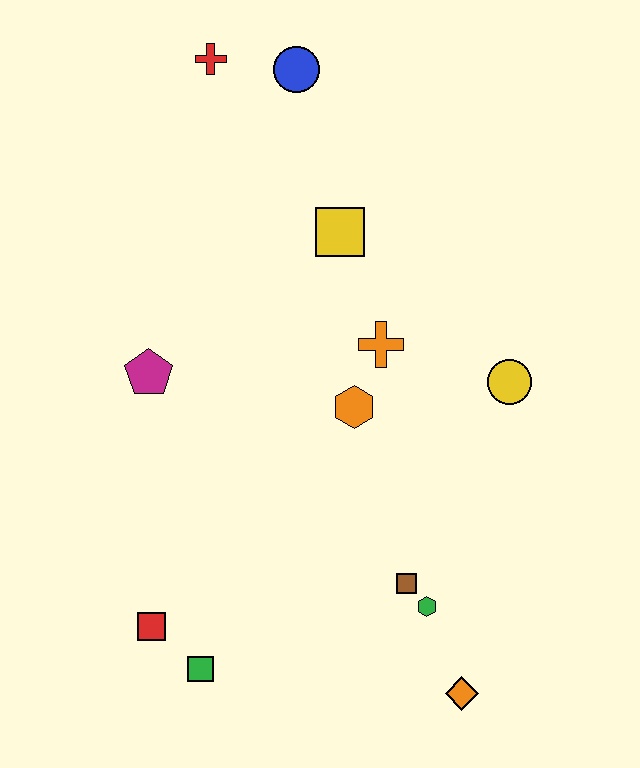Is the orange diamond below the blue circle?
Yes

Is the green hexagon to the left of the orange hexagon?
No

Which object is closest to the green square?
The red square is closest to the green square.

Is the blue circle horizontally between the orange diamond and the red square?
Yes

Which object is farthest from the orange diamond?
The red cross is farthest from the orange diamond.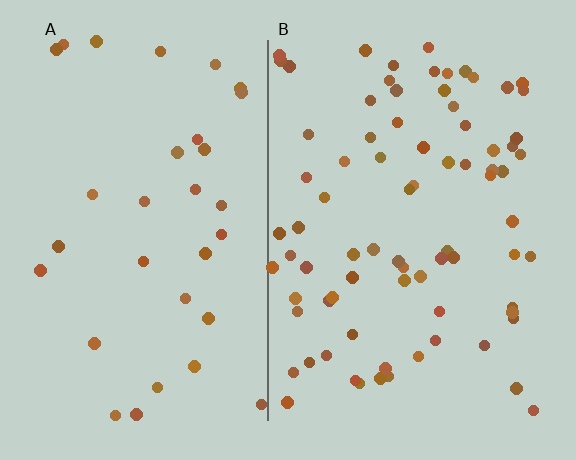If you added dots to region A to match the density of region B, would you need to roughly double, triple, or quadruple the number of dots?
Approximately double.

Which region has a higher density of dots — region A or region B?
B (the right).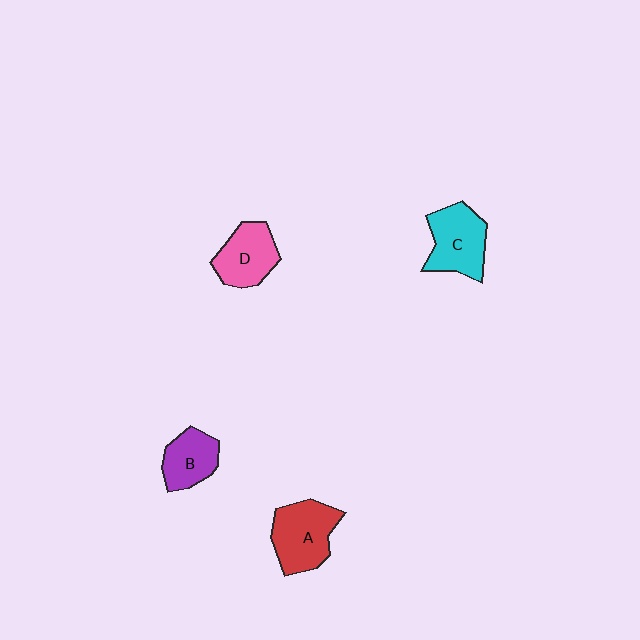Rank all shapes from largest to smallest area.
From largest to smallest: A (red), C (cyan), D (pink), B (purple).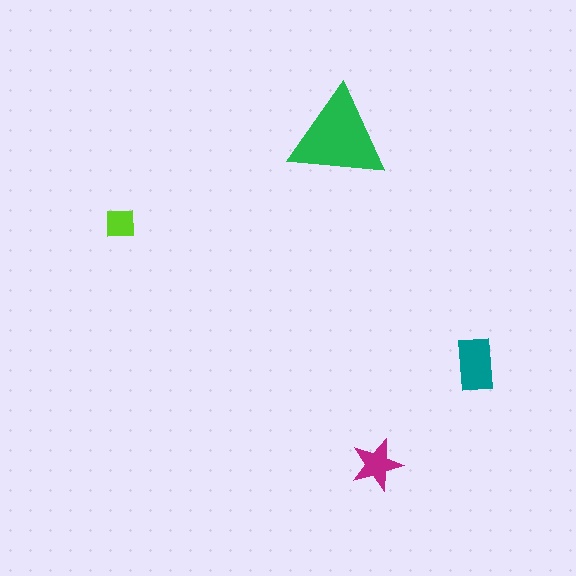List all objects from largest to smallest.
The green triangle, the teal rectangle, the magenta star, the lime square.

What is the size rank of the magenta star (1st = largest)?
3rd.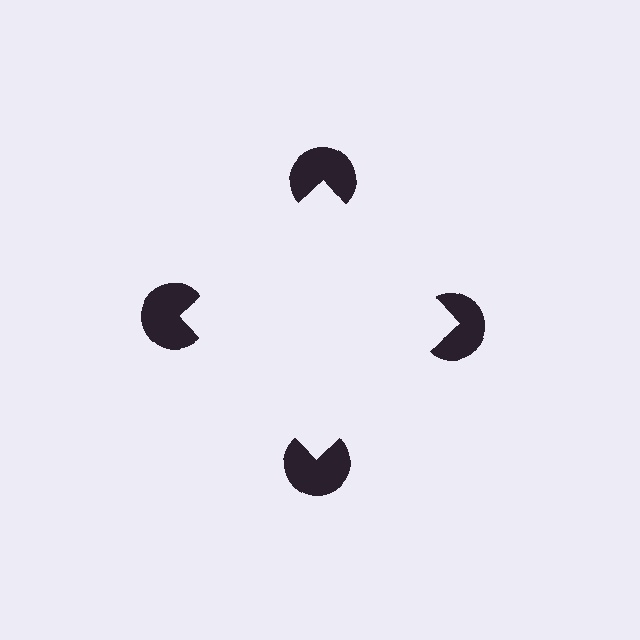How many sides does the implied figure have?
4 sides.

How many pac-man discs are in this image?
There are 4 — one at each vertex of the illusory square.